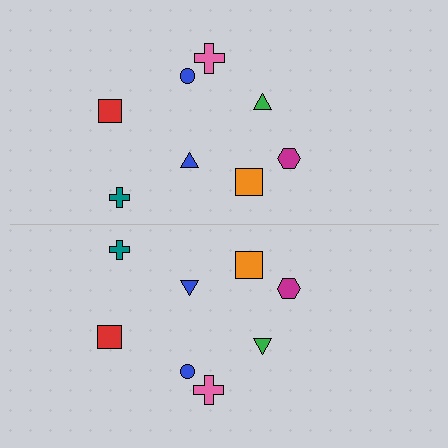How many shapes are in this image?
There are 16 shapes in this image.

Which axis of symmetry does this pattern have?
The pattern has a horizontal axis of symmetry running through the center of the image.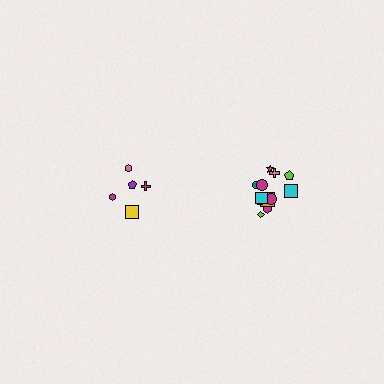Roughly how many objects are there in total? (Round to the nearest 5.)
Roughly 15 objects in total.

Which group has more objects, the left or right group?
The right group.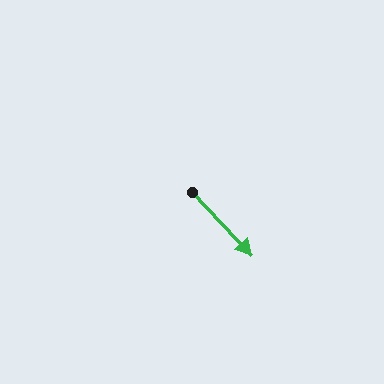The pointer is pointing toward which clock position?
Roughly 5 o'clock.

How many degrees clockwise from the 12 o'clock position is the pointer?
Approximately 137 degrees.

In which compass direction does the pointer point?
Southeast.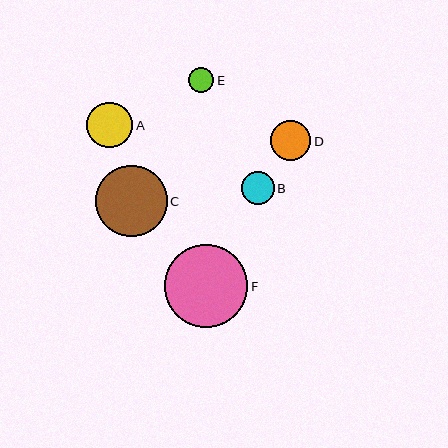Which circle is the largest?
Circle F is the largest with a size of approximately 83 pixels.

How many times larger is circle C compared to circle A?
Circle C is approximately 1.6 times the size of circle A.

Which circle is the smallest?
Circle E is the smallest with a size of approximately 26 pixels.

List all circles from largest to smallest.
From largest to smallest: F, C, A, D, B, E.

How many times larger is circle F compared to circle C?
Circle F is approximately 1.2 times the size of circle C.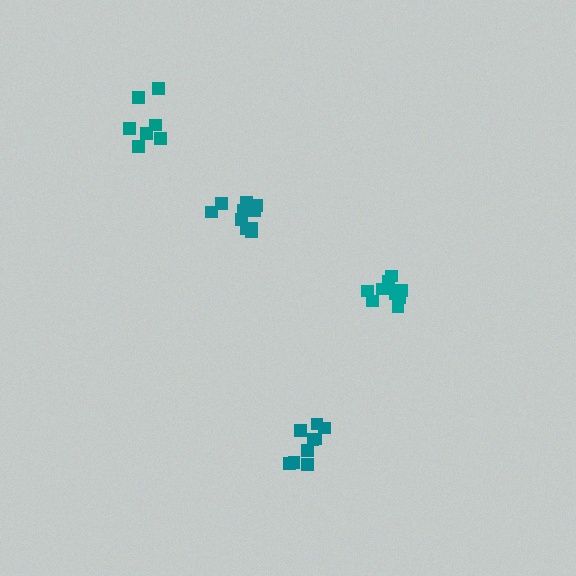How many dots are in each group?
Group 1: 9 dots, Group 2: 10 dots, Group 3: 9 dots, Group 4: 7 dots (35 total).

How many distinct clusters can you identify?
There are 4 distinct clusters.